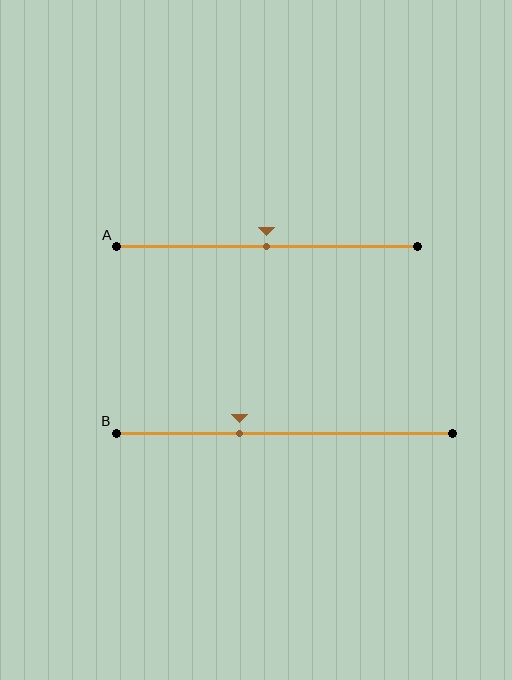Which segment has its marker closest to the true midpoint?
Segment A has its marker closest to the true midpoint.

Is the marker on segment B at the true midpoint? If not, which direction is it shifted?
No, the marker on segment B is shifted to the left by about 13% of the segment length.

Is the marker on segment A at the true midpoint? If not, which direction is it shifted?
Yes, the marker on segment A is at the true midpoint.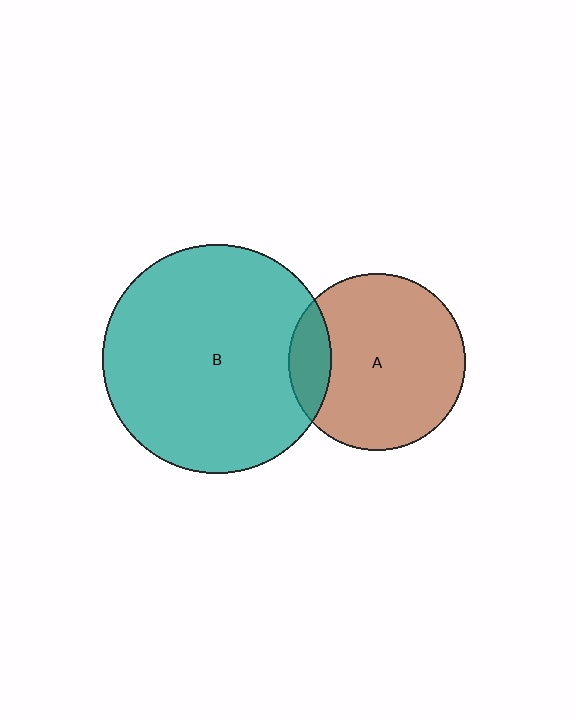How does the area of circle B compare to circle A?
Approximately 1.7 times.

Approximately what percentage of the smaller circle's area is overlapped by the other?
Approximately 15%.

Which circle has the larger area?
Circle B (teal).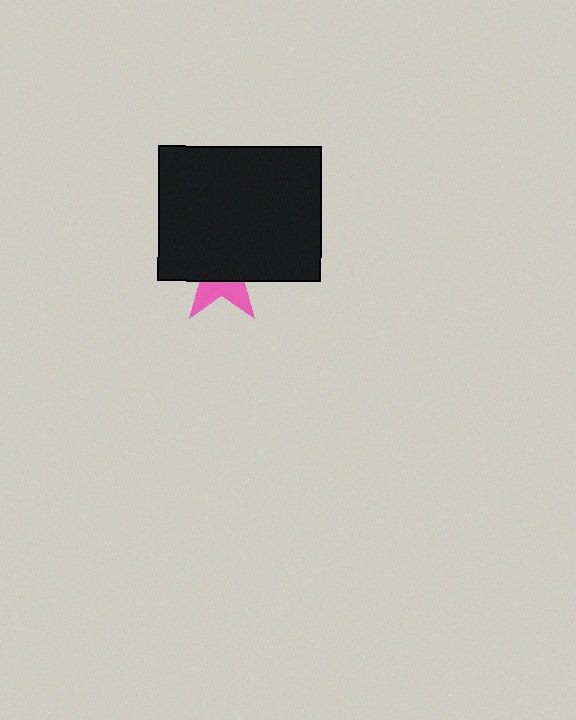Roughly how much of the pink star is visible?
A small part of it is visible (roughly 36%).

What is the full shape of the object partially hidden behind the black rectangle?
The partially hidden object is a pink star.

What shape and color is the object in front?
The object in front is a black rectangle.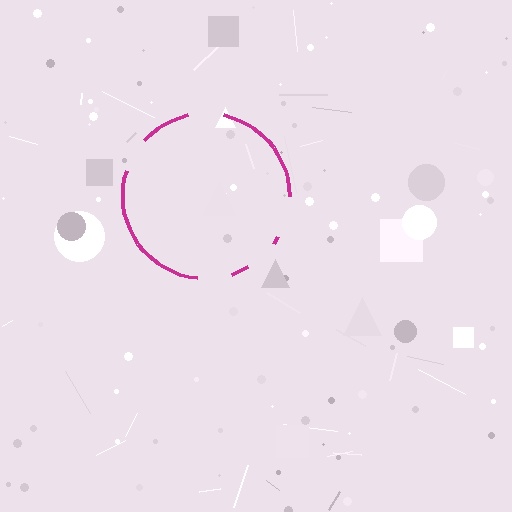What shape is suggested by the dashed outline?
The dashed outline suggests a circle.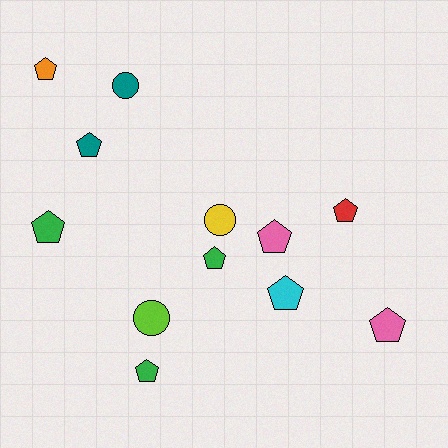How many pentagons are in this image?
There are 9 pentagons.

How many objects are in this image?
There are 12 objects.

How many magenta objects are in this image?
There are no magenta objects.